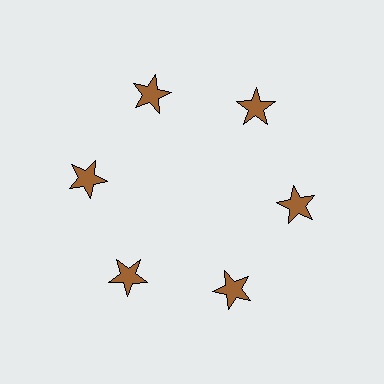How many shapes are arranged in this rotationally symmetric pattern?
There are 6 shapes, arranged in 6 groups of 1.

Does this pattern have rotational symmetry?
Yes, this pattern has 6-fold rotational symmetry. It looks the same after rotating 60 degrees around the center.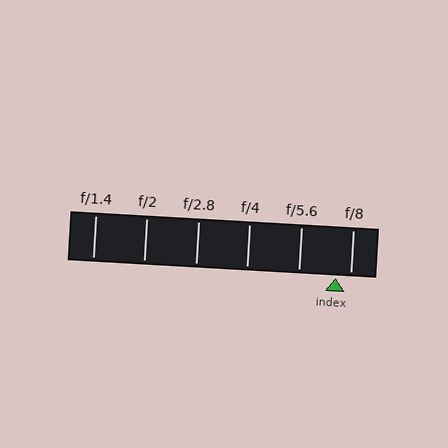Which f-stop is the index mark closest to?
The index mark is closest to f/8.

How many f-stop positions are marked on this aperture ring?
There are 6 f-stop positions marked.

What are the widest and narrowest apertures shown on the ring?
The widest aperture shown is f/1.4 and the narrowest is f/8.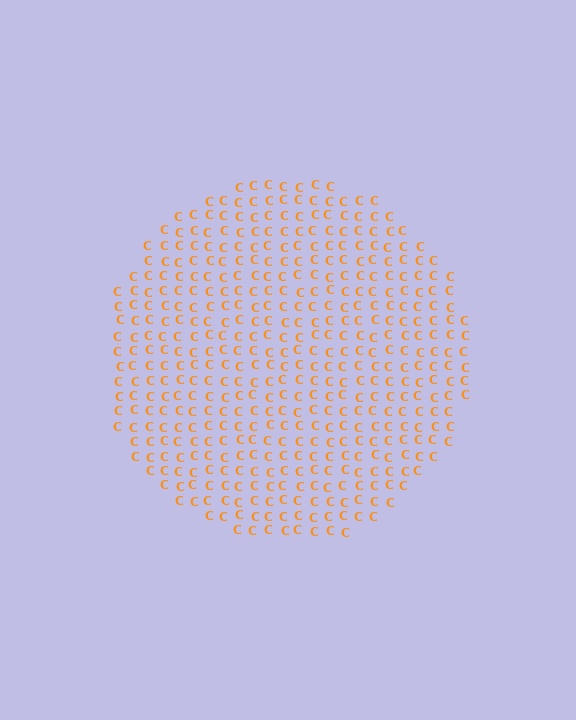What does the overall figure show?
The overall figure shows a circle.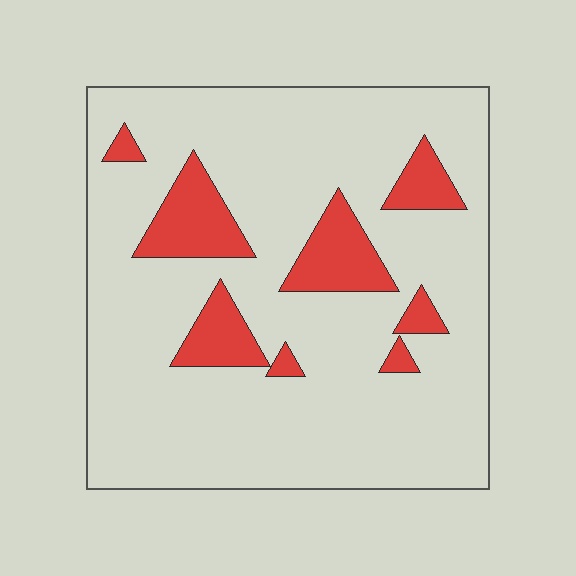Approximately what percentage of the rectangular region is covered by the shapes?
Approximately 15%.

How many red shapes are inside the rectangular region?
8.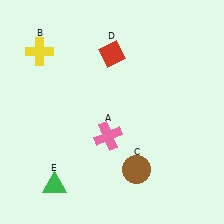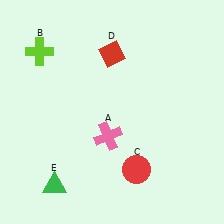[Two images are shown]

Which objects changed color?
B changed from yellow to lime. C changed from brown to red.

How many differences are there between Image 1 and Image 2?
There are 2 differences between the two images.